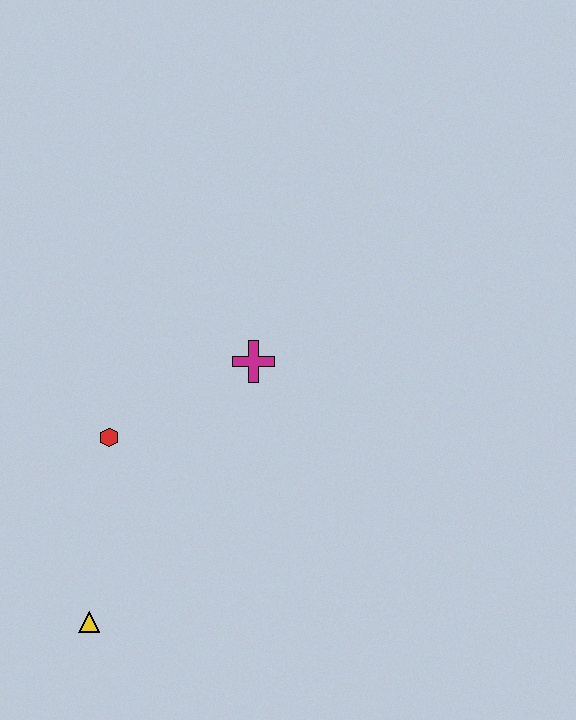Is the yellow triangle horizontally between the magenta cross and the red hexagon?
No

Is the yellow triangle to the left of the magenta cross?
Yes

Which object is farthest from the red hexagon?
The yellow triangle is farthest from the red hexagon.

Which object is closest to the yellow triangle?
The red hexagon is closest to the yellow triangle.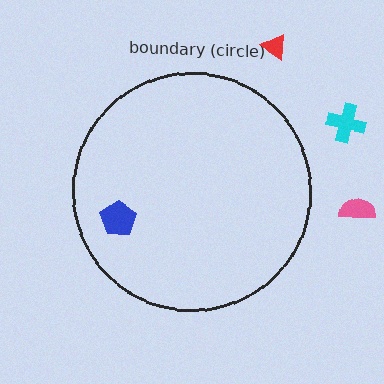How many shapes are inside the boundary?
1 inside, 3 outside.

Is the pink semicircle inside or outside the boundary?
Outside.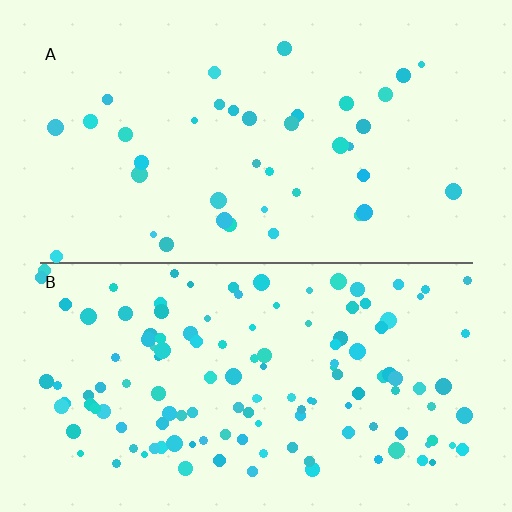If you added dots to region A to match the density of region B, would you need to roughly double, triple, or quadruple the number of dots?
Approximately triple.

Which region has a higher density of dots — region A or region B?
B (the bottom).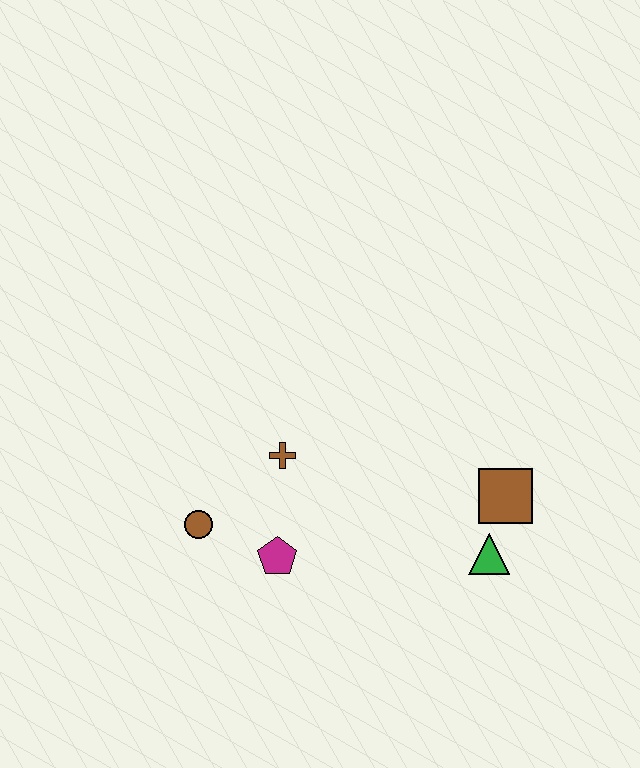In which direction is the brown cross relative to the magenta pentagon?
The brown cross is above the magenta pentagon.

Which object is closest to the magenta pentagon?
The brown circle is closest to the magenta pentagon.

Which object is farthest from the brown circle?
The brown square is farthest from the brown circle.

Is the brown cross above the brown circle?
Yes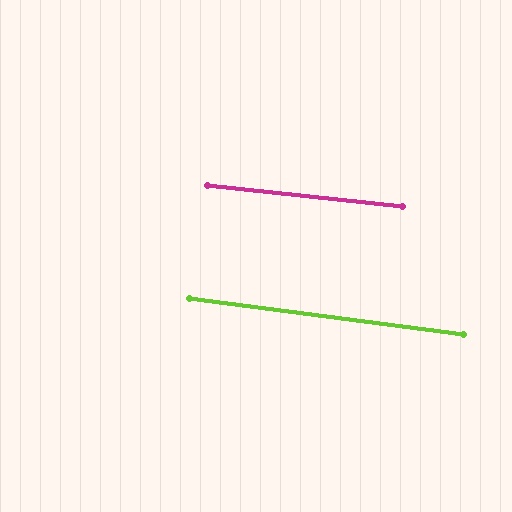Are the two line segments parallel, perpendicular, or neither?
Parallel — their directions differ by only 1.6°.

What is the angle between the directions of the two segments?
Approximately 2 degrees.